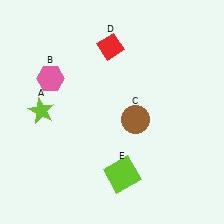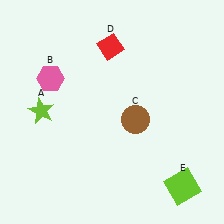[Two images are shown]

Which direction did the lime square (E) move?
The lime square (E) moved right.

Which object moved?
The lime square (E) moved right.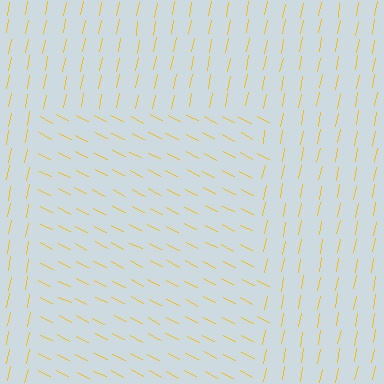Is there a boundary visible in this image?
Yes, there is a texture boundary formed by a change in line orientation.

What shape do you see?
I see a rectangle.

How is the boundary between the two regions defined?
The boundary is defined purely by a change in line orientation (approximately 73 degrees difference). All lines are the same color and thickness.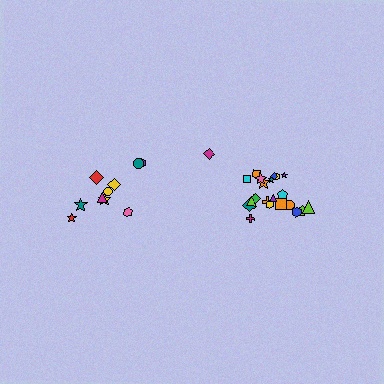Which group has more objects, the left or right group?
The right group.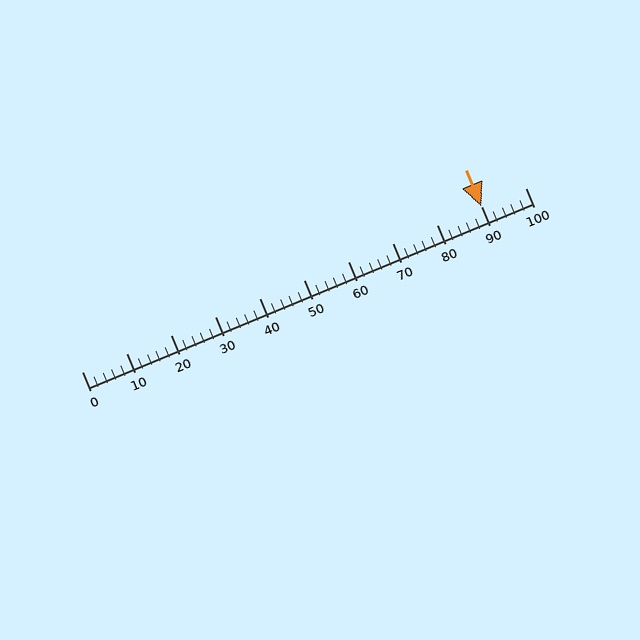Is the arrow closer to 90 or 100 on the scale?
The arrow is closer to 90.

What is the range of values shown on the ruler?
The ruler shows values from 0 to 100.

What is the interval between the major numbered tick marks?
The major tick marks are spaced 10 units apart.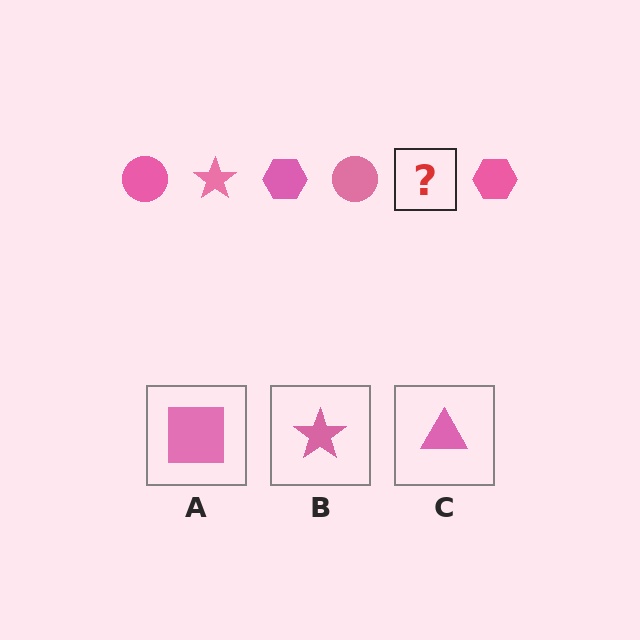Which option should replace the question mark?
Option B.